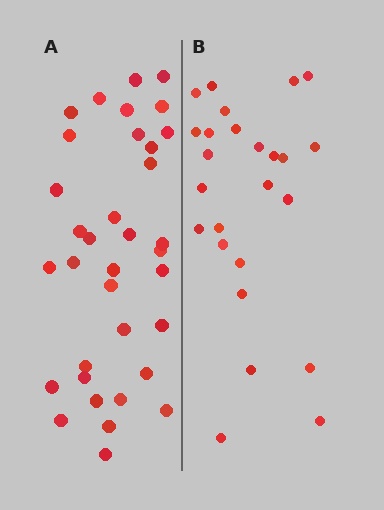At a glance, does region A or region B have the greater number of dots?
Region A (the left region) has more dots.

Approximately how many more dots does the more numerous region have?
Region A has roughly 10 or so more dots than region B.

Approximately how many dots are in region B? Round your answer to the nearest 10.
About 20 dots. (The exact count is 25, which rounds to 20.)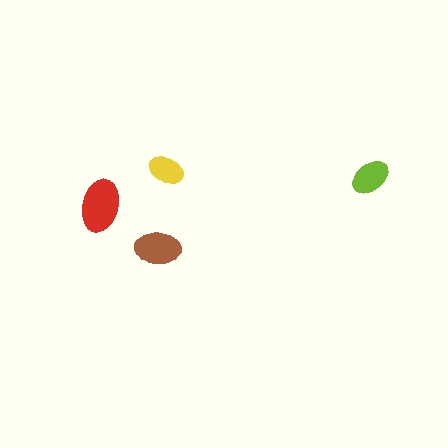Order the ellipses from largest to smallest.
the red one, the brown one, the lime one, the yellow one.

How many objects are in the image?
There are 4 objects in the image.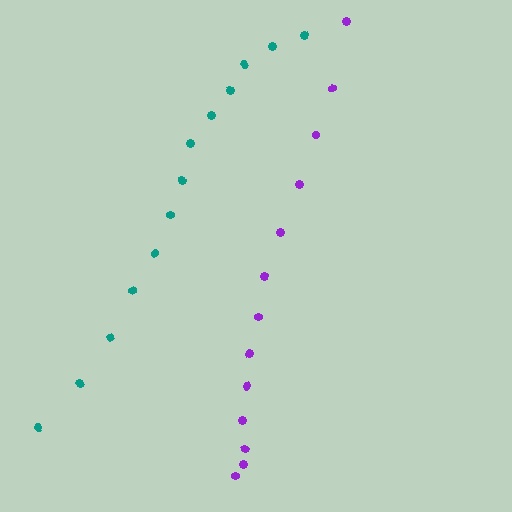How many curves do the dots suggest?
There are 2 distinct paths.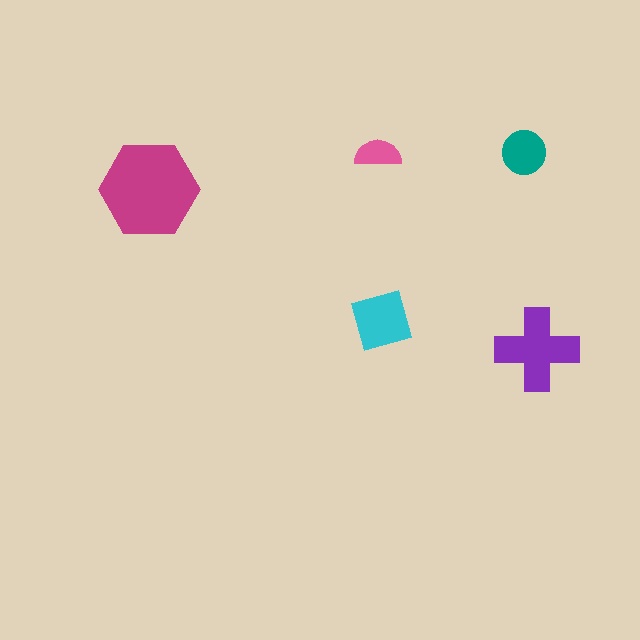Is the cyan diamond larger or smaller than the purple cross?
Smaller.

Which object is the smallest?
The pink semicircle.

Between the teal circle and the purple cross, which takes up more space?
The purple cross.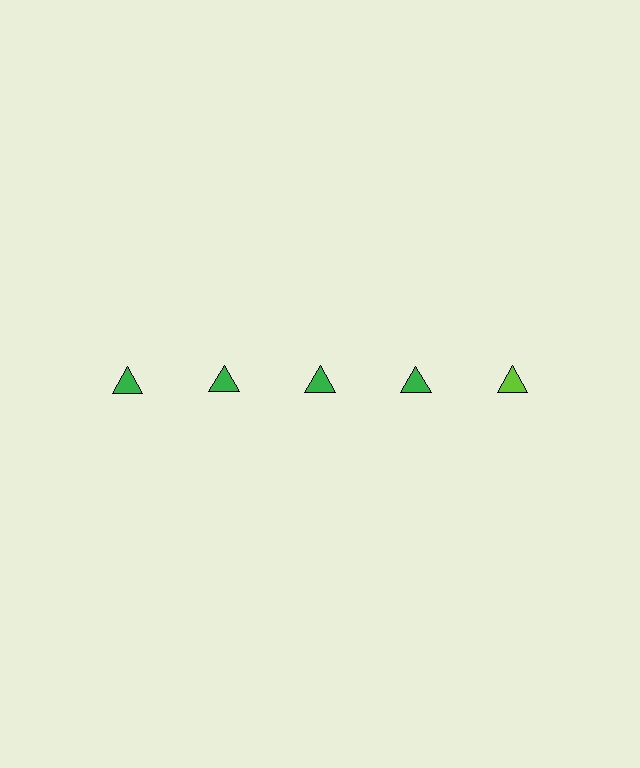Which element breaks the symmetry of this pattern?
The lime triangle in the top row, rightmost column breaks the symmetry. All other shapes are green triangles.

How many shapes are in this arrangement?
There are 5 shapes arranged in a grid pattern.